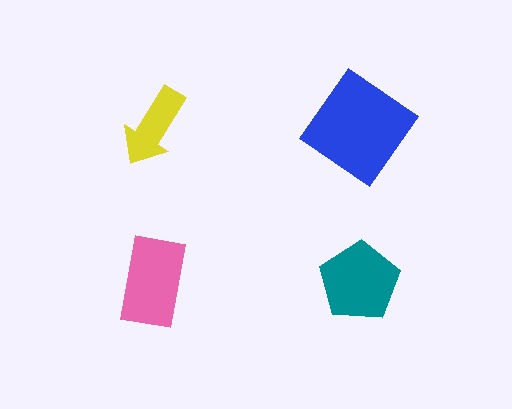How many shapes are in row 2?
2 shapes.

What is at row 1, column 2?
A blue diamond.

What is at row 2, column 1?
A pink rectangle.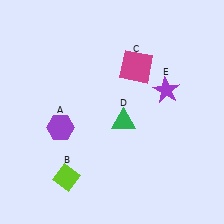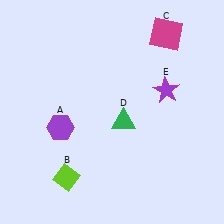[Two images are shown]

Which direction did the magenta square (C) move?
The magenta square (C) moved up.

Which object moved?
The magenta square (C) moved up.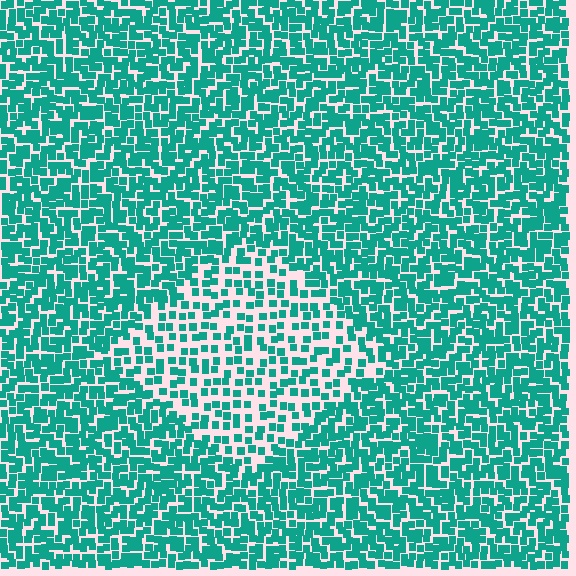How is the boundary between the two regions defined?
The boundary is defined by a change in element density (approximately 1.9x ratio). All elements are the same color, size, and shape.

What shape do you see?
I see a diamond.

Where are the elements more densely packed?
The elements are more densely packed outside the diamond boundary.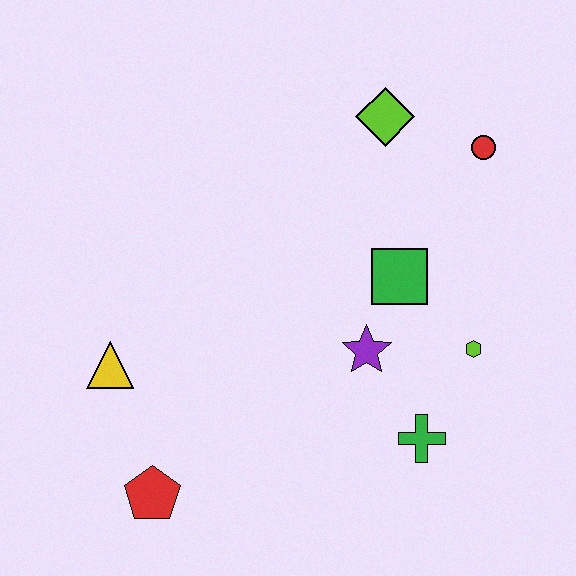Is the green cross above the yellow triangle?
No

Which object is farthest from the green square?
The red pentagon is farthest from the green square.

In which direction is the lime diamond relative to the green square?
The lime diamond is above the green square.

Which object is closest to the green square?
The purple star is closest to the green square.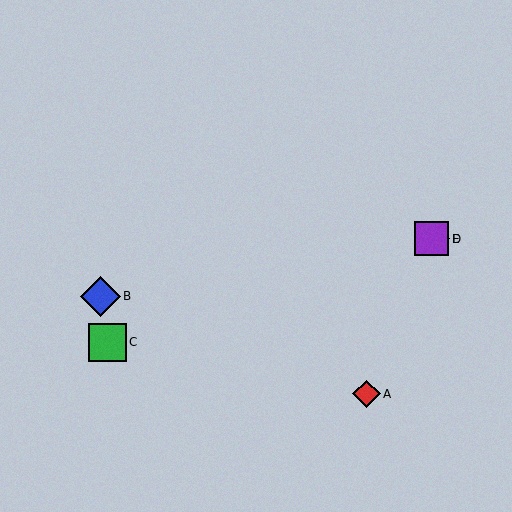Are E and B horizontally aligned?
No, E is at y≈239 and B is at y≈296.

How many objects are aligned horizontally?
2 objects (D, E) are aligned horizontally.